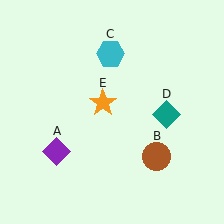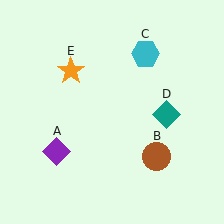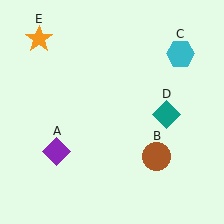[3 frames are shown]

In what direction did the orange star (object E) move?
The orange star (object E) moved up and to the left.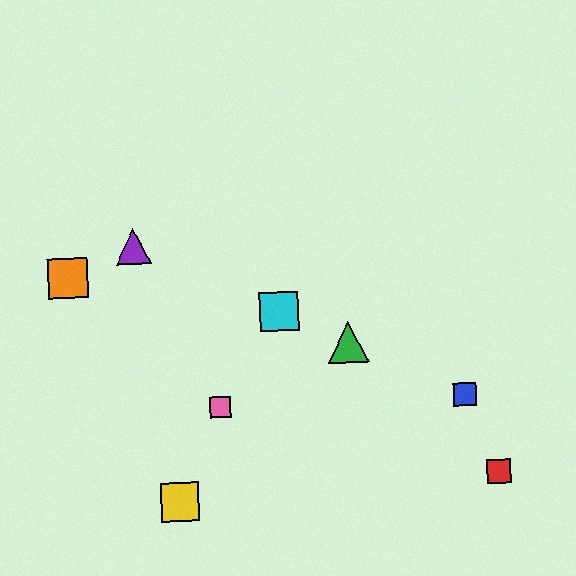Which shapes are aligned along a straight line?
The blue square, the green triangle, the purple triangle, the cyan square are aligned along a straight line.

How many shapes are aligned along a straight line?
4 shapes (the blue square, the green triangle, the purple triangle, the cyan square) are aligned along a straight line.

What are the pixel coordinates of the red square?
The red square is at (499, 471).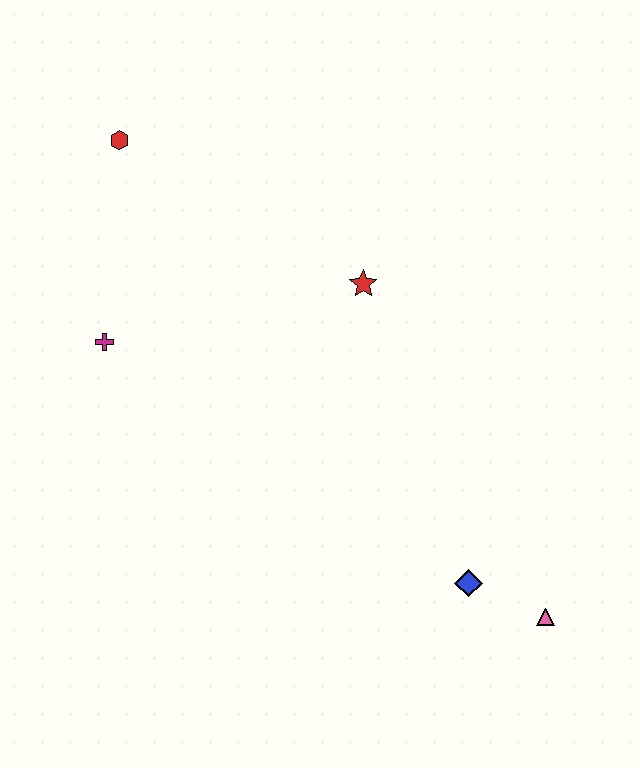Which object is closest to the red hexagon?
The magenta cross is closest to the red hexagon.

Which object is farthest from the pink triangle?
The red hexagon is farthest from the pink triangle.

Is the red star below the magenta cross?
No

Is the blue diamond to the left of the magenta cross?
No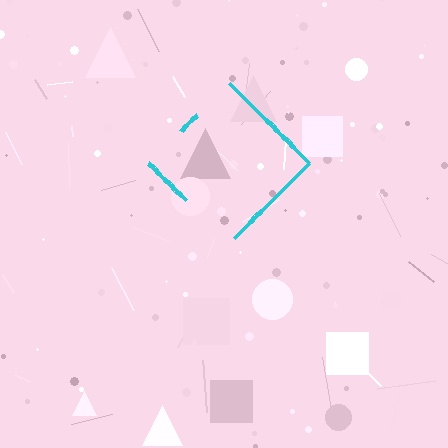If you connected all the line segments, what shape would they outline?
They would outline a diamond.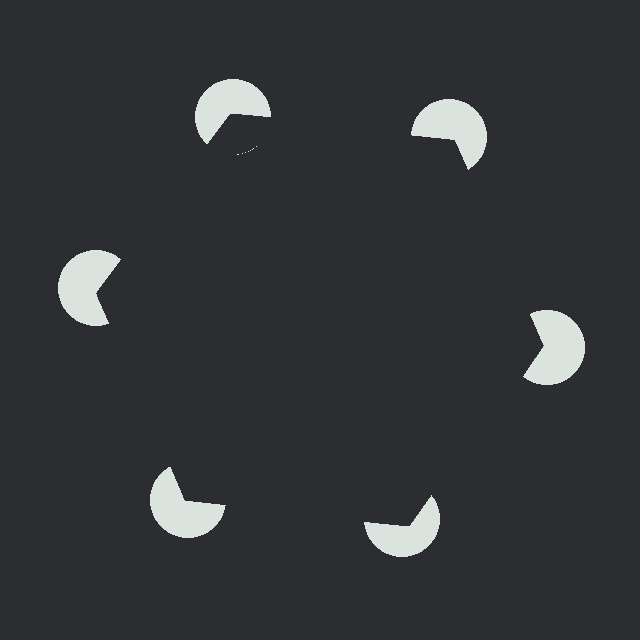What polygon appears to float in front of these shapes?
An illusory hexagon — its edges are inferred from the aligned wedge cuts in the pac-man discs, not physically drawn.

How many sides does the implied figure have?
6 sides.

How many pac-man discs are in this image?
There are 6 — one at each vertex of the illusory hexagon.